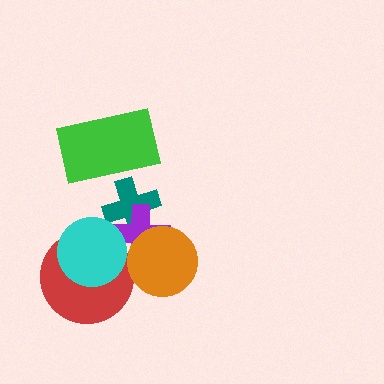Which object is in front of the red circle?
The cyan circle is in front of the red circle.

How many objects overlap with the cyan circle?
2 objects overlap with the cyan circle.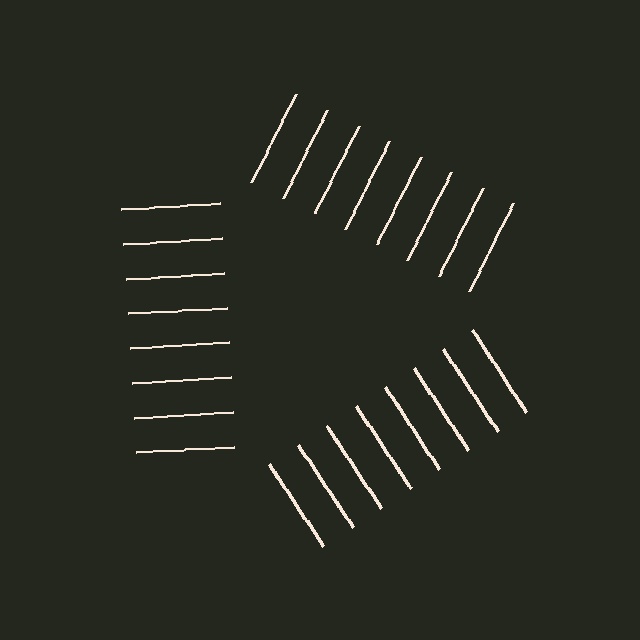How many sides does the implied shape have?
3 sides — the line-ends trace a triangle.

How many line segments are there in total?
24 — 8 along each of the 3 edges.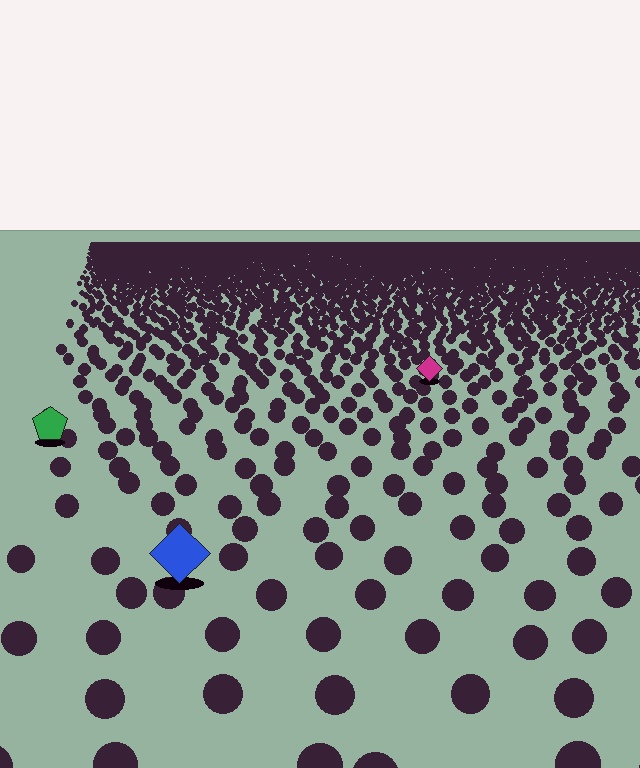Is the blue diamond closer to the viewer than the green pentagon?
Yes. The blue diamond is closer — you can tell from the texture gradient: the ground texture is coarser near it.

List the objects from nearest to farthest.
From nearest to farthest: the blue diamond, the green pentagon, the magenta diamond.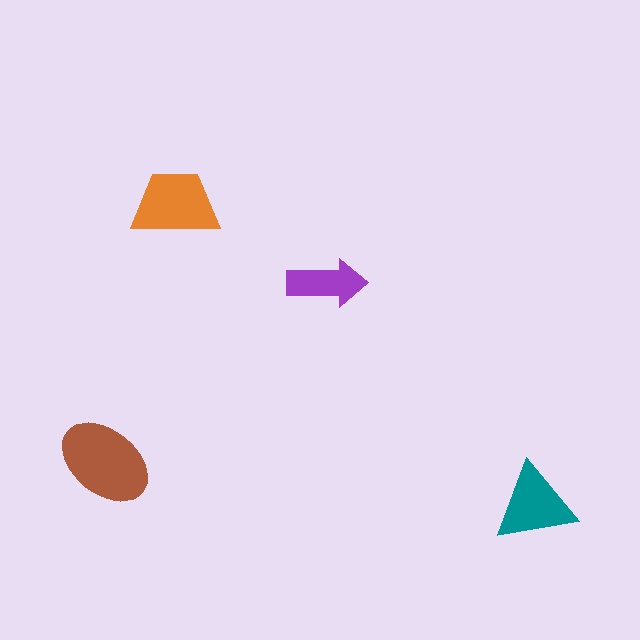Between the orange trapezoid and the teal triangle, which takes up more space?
The orange trapezoid.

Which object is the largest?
The brown ellipse.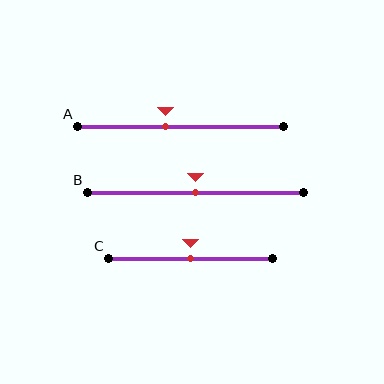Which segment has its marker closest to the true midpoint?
Segment B has its marker closest to the true midpoint.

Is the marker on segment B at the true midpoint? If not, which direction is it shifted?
Yes, the marker on segment B is at the true midpoint.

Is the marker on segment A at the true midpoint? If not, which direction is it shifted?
No, the marker on segment A is shifted to the left by about 7% of the segment length.